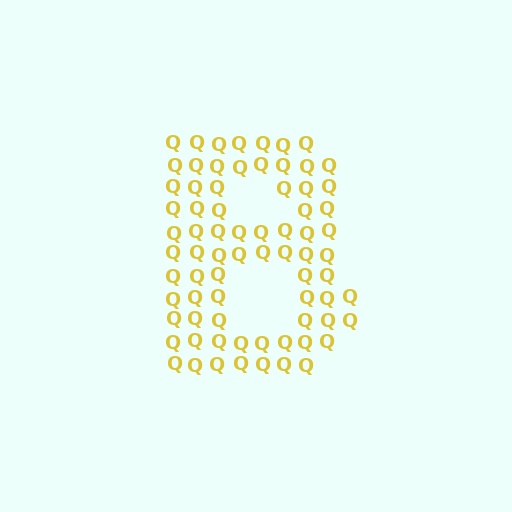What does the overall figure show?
The overall figure shows the letter B.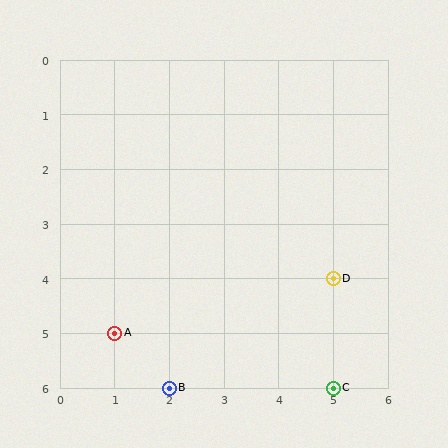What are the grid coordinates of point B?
Point B is at grid coordinates (2, 6).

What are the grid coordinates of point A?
Point A is at grid coordinates (1, 5).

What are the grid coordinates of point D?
Point D is at grid coordinates (5, 4).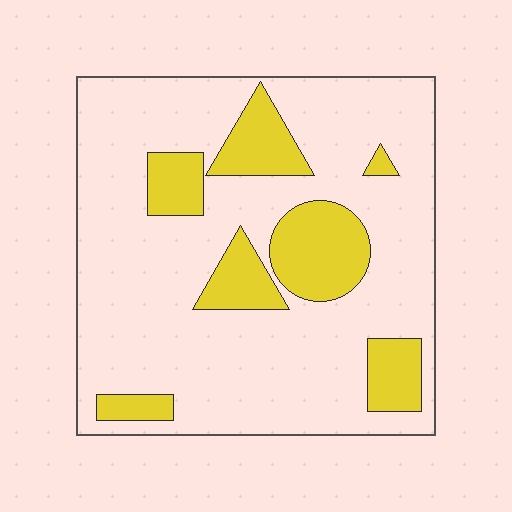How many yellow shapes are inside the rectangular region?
7.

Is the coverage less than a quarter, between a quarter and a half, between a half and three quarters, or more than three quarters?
Less than a quarter.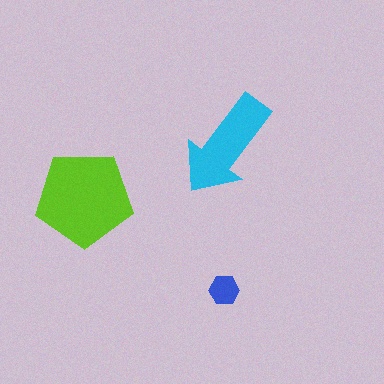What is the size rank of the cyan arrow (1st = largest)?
2nd.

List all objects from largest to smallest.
The lime pentagon, the cyan arrow, the blue hexagon.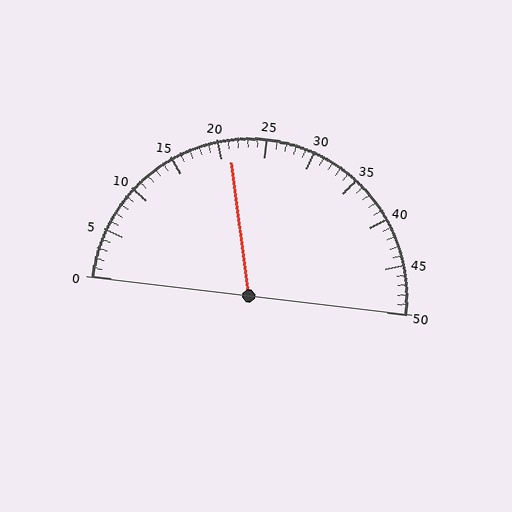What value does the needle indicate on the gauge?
The needle indicates approximately 21.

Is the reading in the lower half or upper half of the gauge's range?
The reading is in the lower half of the range (0 to 50).